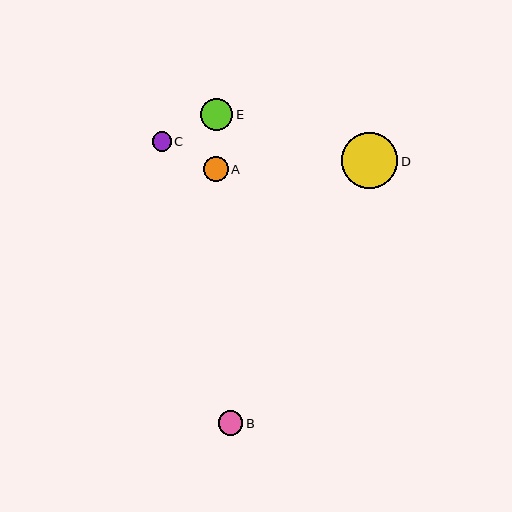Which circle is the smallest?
Circle C is the smallest with a size of approximately 19 pixels.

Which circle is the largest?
Circle D is the largest with a size of approximately 56 pixels.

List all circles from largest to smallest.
From largest to smallest: D, E, A, B, C.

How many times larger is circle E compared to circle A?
Circle E is approximately 1.3 times the size of circle A.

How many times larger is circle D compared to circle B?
Circle D is approximately 2.3 times the size of circle B.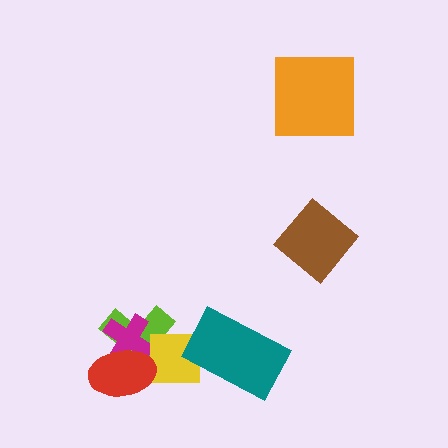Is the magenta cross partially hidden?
Yes, it is partially covered by another shape.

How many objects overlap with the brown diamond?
0 objects overlap with the brown diamond.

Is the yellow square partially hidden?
Yes, it is partially covered by another shape.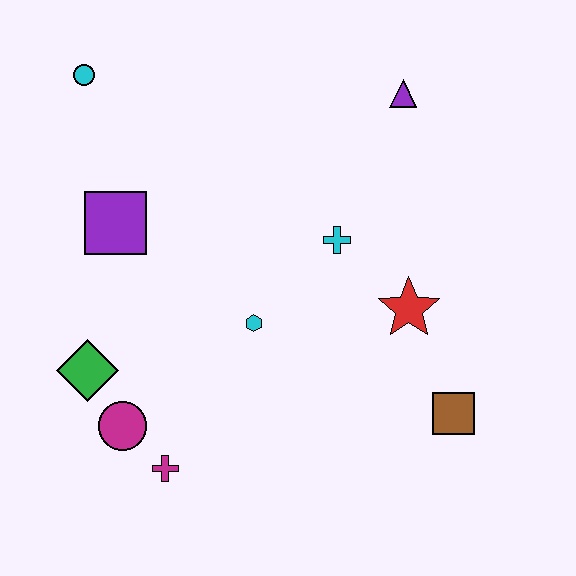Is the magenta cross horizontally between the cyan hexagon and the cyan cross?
No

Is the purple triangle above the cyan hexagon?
Yes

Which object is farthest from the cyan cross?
The cyan circle is farthest from the cyan cross.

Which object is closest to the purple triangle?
The cyan cross is closest to the purple triangle.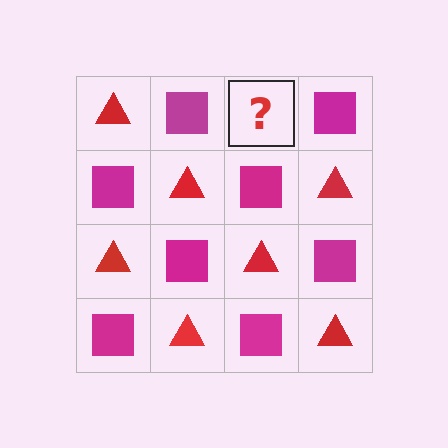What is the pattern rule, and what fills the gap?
The rule is that it alternates red triangle and magenta square in a checkerboard pattern. The gap should be filled with a red triangle.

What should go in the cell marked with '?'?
The missing cell should contain a red triangle.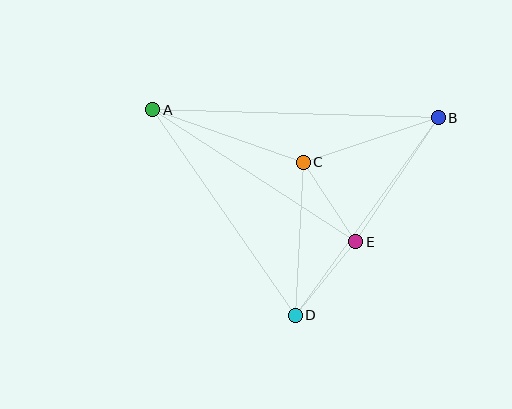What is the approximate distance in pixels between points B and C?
The distance between B and C is approximately 142 pixels.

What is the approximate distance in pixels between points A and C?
The distance between A and C is approximately 160 pixels.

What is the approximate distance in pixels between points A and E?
The distance between A and E is approximately 242 pixels.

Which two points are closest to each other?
Points C and E are closest to each other.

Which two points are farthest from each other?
Points A and B are farthest from each other.